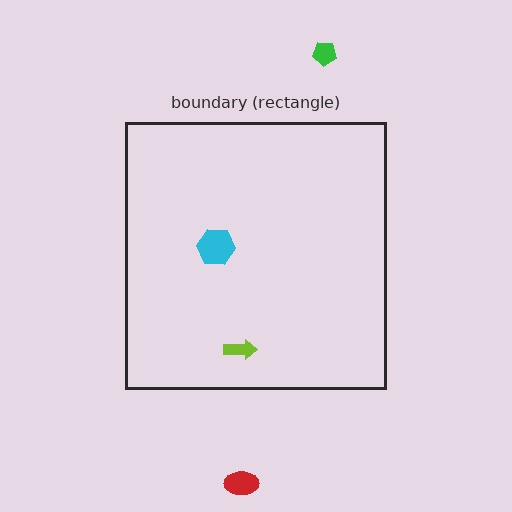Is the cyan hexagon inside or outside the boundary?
Inside.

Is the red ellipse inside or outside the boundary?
Outside.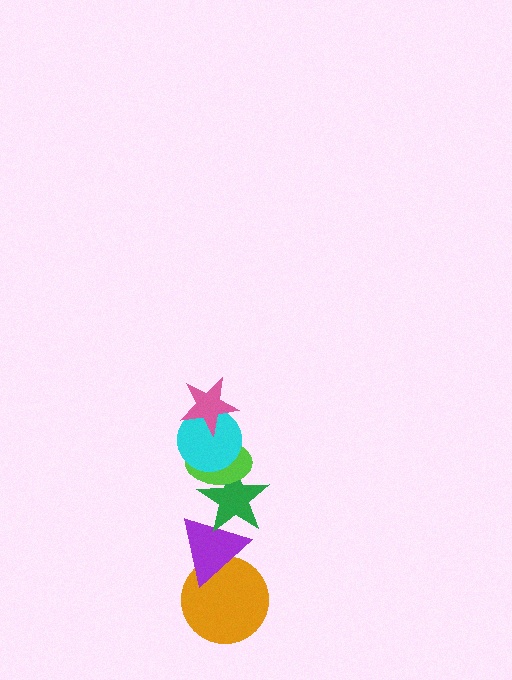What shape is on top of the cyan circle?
The pink star is on top of the cyan circle.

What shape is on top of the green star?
The lime ellipse is on top of the green star.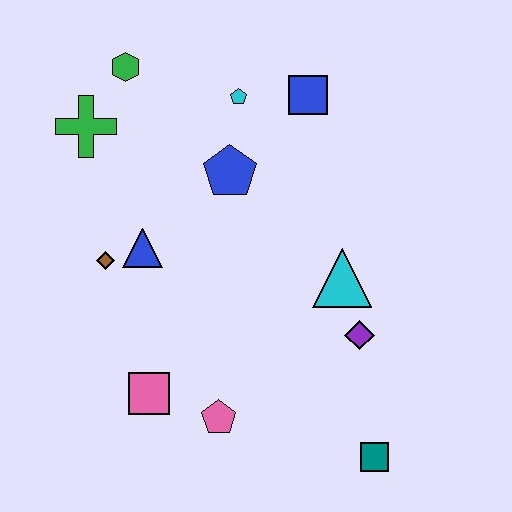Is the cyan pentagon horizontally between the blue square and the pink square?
Yes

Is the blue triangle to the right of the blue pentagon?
No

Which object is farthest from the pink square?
The blue square is farthest from the pink square.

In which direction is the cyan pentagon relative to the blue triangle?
The cyan pentagon is above the blue triangle.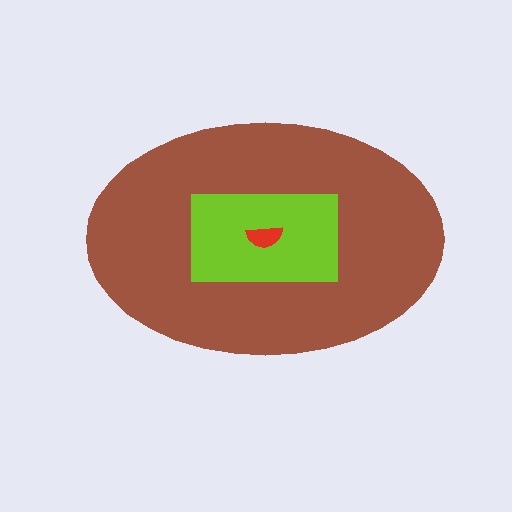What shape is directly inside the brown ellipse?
The lime rectangle.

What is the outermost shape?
The brown ellipse.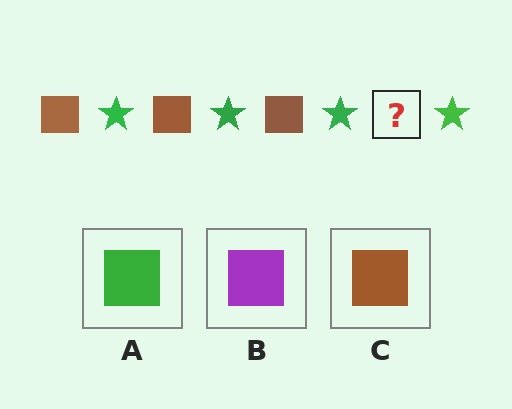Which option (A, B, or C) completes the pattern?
C.